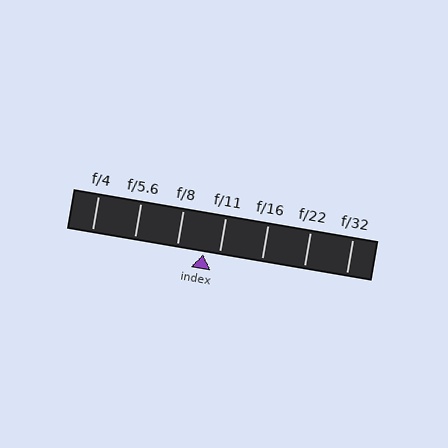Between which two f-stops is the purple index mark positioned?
The index mark is between f/8 and f/11.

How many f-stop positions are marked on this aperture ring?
There are 7 f-stop positions marked.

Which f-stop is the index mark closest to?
The index mark is closest to f/11.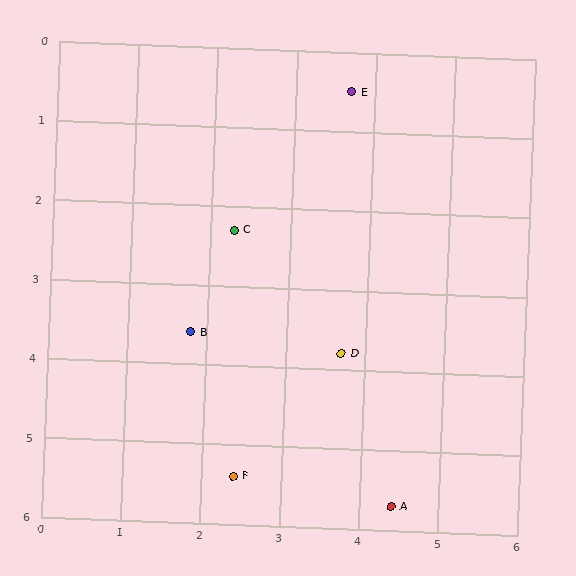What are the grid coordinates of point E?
Point E is at approximately (3.7, 0.5).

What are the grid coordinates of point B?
Point B is at approximately (1.8, 3.6).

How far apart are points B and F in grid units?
Points B and F are about 1.9 grid units apart.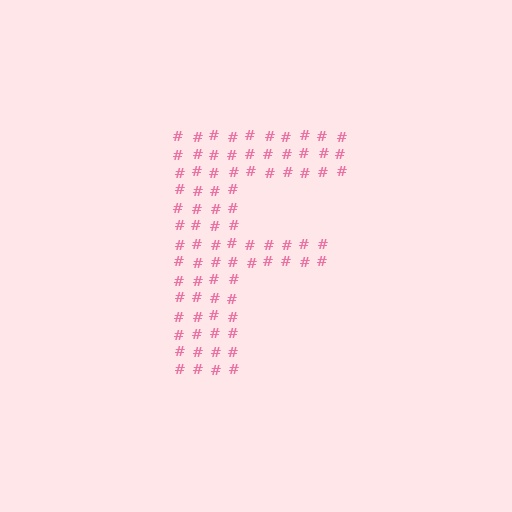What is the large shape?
The large shape is the letter F.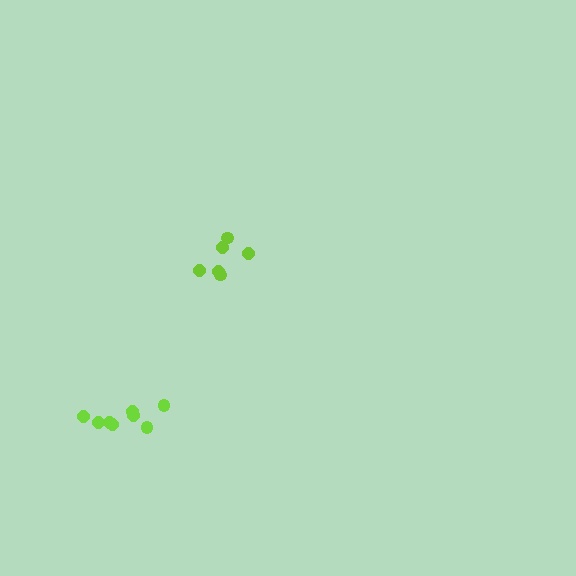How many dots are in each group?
Group 1: 6 dots, Group 2: 8 dots (14 total).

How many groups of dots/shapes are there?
There are 2 groups.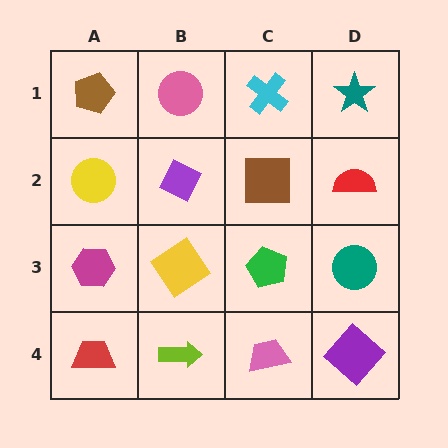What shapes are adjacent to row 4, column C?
A green pentagon (row 3, column C), a lime arrow (row 4, column B), a purple diamond (row 4, column D).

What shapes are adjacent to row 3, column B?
A purple diamond (row 2, column B), a lime arrow (row 4, column B), a magenta hexagon (row 3, column A), a green pentagon (row 3, column C).